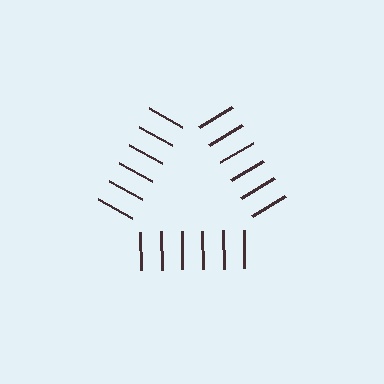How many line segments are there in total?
18 — 6 along each of the 3 edges.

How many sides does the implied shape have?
3 sides — the line-ends trace a triangle.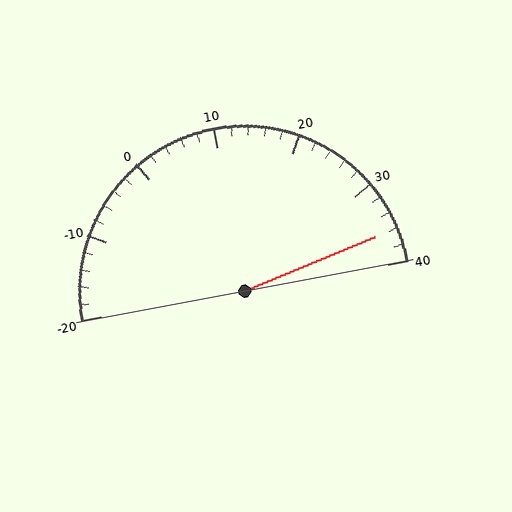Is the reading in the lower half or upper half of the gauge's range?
The reading is in the upper half of the range (-20 to 40).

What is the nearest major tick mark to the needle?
The nearest major tick mark is 40.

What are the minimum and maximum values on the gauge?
The gauge ranges from -20 to 40.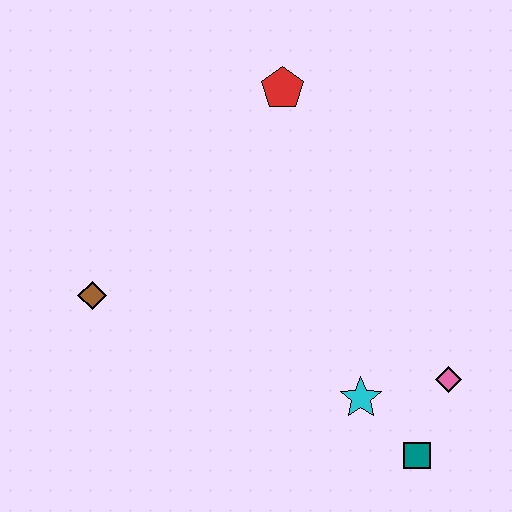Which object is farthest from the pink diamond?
The brown diamond is farthest from the pink diamond.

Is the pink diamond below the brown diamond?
Yes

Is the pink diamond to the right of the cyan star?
Yes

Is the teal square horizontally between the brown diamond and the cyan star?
No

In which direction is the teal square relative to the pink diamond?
The teal square is below the pink diamond.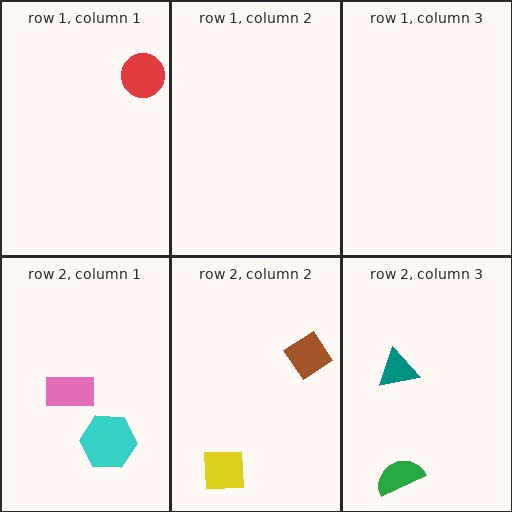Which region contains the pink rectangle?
The row 2, column 1 region.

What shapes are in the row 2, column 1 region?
The cyan hexagon, the pink rectangle.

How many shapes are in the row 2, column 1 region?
2.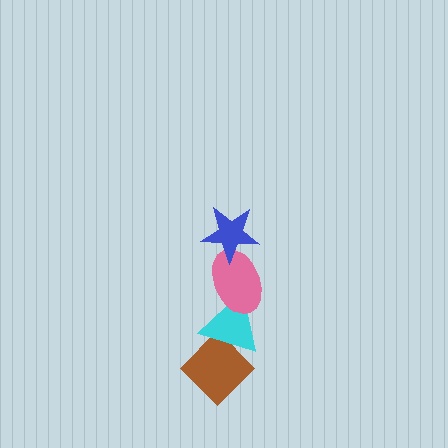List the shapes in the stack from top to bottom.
From top to bottom: the blue star, the pink ellipse, the cyan triangle, the brown diamond.